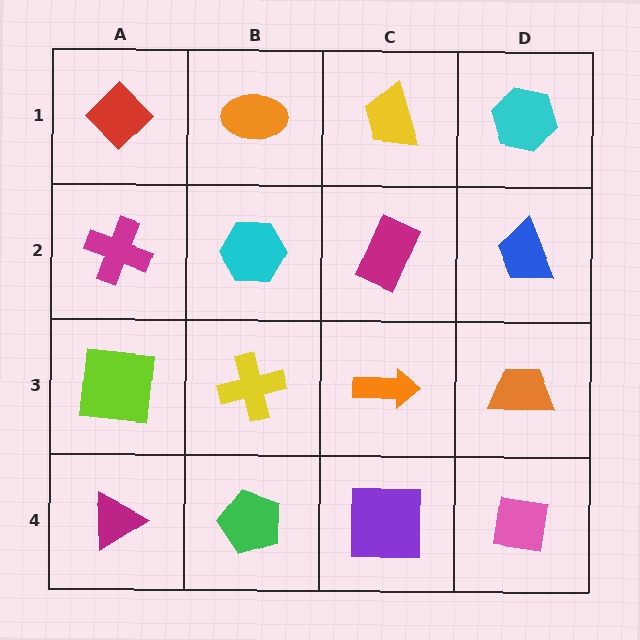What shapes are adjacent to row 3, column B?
A cyan hexagon (row 2, column B), a green pentagon (row 4, column B), a lime square (row 3, column A), an orange arrow (row 3, column C).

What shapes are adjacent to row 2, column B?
An orange ellipse (row 1, column B), a yellow cross (row 3, column B), a magenta cross (row 2, column A), a magenta rectangle (row 2, column C).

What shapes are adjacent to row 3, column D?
A blue trapezoid (row 2, column D), a pink square (row 4, column D), an orange arrow (row 3, column C).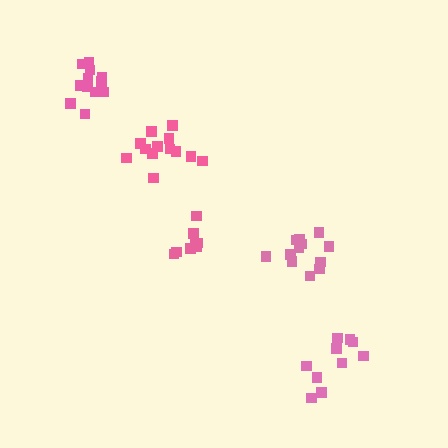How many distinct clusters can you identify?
There are 5 distinct clusters.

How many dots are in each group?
Group 1: 10 dots, Group 2: 12 dots, Group 3: 13 dots, Group 4: 8 dots, Group 5: 12 dots (55 total).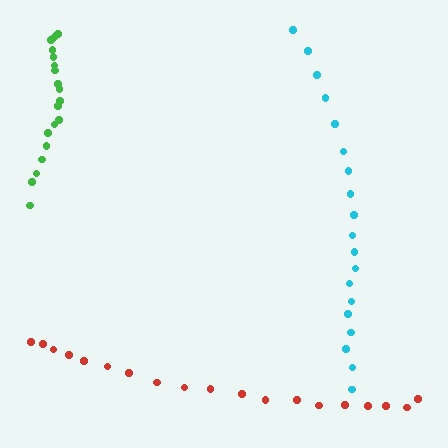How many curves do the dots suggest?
There are 3 distinct paths.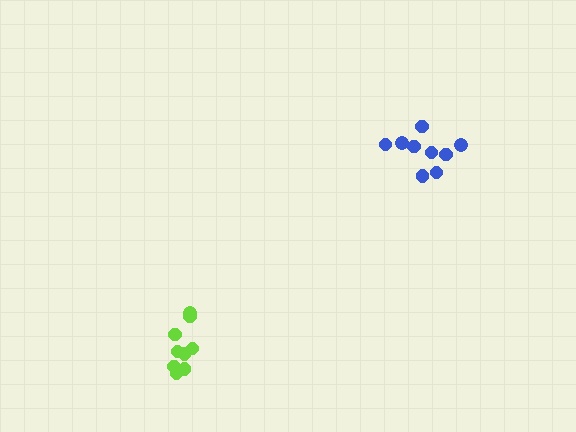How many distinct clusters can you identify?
There are 2 distinct clusters.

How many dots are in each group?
Group 1: 9 dots, Group 2: 9 dots (18 total).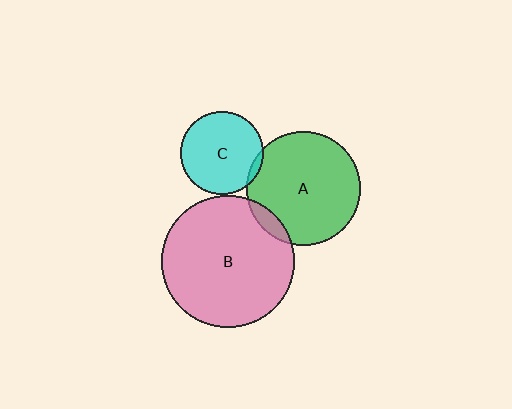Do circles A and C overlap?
Yes.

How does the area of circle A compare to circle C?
Approximately 1.9 times.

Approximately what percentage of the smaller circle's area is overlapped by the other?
Approximately 5%.